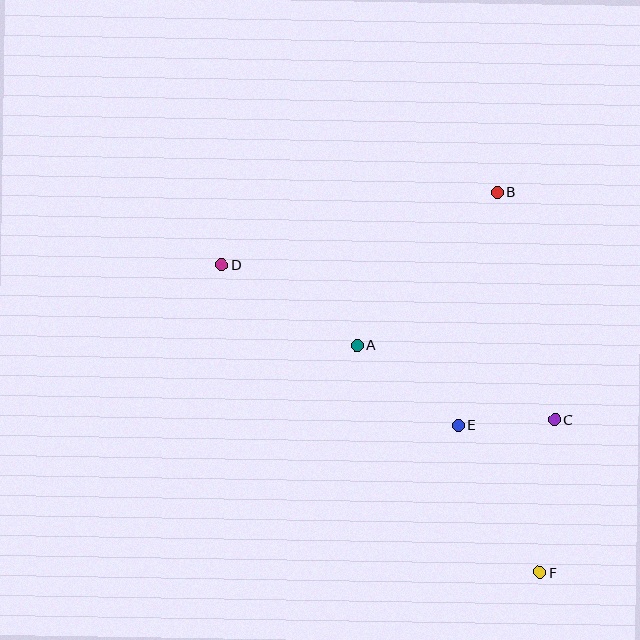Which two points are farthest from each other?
Points D and F are farthest from each other.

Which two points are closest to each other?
Points C and E are closest to each other.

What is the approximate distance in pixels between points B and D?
The distance between B and D is approximately 285 pixels.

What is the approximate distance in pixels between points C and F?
The distance between C and F is approximately 153 pixels.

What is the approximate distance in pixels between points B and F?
The distance between B and F is approximately 382 pixels.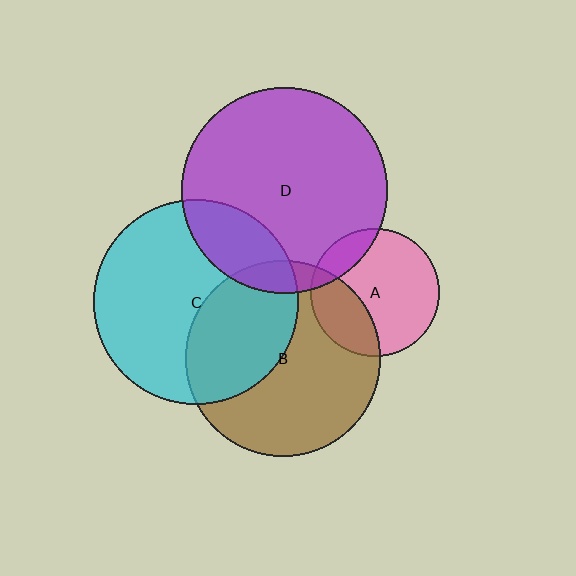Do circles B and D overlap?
Yes.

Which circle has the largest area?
Circle D (purple).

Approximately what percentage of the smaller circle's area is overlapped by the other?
Approximately 10%.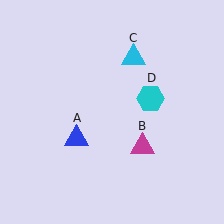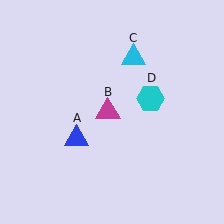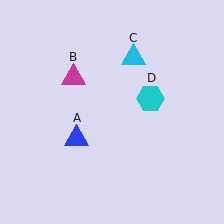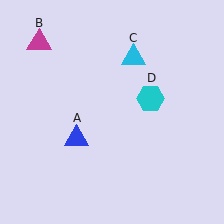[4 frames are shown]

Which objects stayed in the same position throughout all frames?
Blue triangle (object A) and cyan triangle (object C) and cyan hexagon (object D) remained stationary.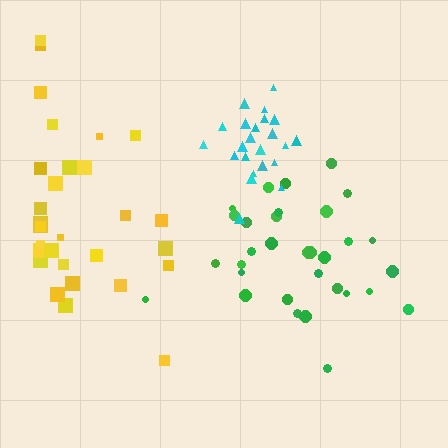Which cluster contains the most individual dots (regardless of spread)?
Green (32).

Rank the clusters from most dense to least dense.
cyan, green, yellow.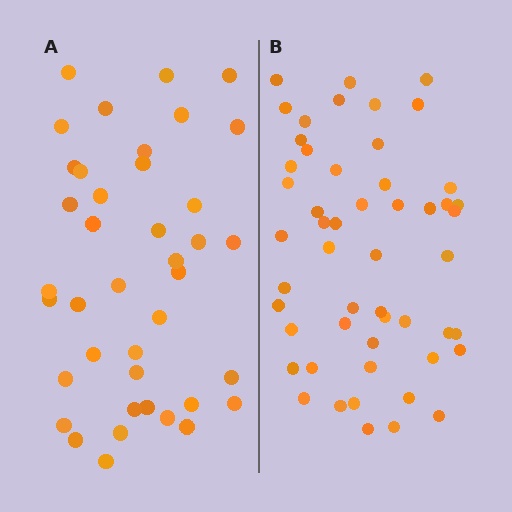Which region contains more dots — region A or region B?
Region B (the right region) has more dots.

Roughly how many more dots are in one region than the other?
Region B has roughly 12 or so more dots than region A.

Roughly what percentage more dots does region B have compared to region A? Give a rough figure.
About 30% more.